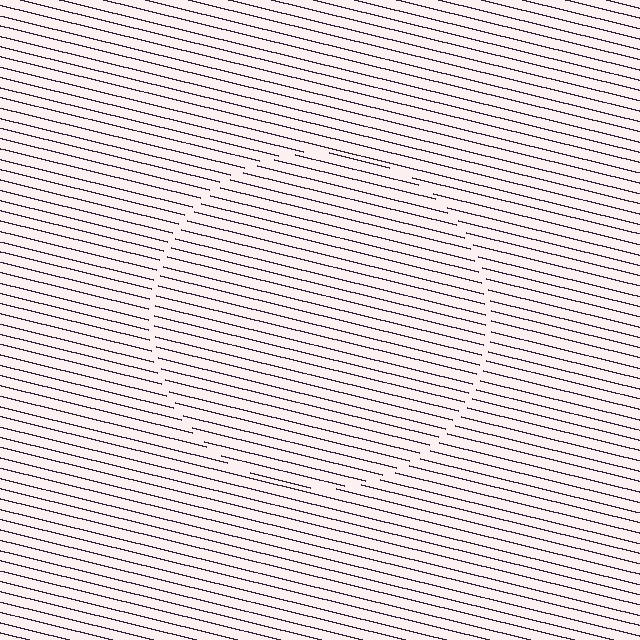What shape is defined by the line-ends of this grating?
An illusory circle. The interior of the shape contains the same grating, shifted by half a period — the contour is defined by the phase discontinuity where line-ends from the inner and outer gratings abut.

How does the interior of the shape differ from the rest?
The interior of the shape contains the same grating, shifted by half a period — the contour is defined by the phase discontinuity where line-ends from the inner and outer gratings abut.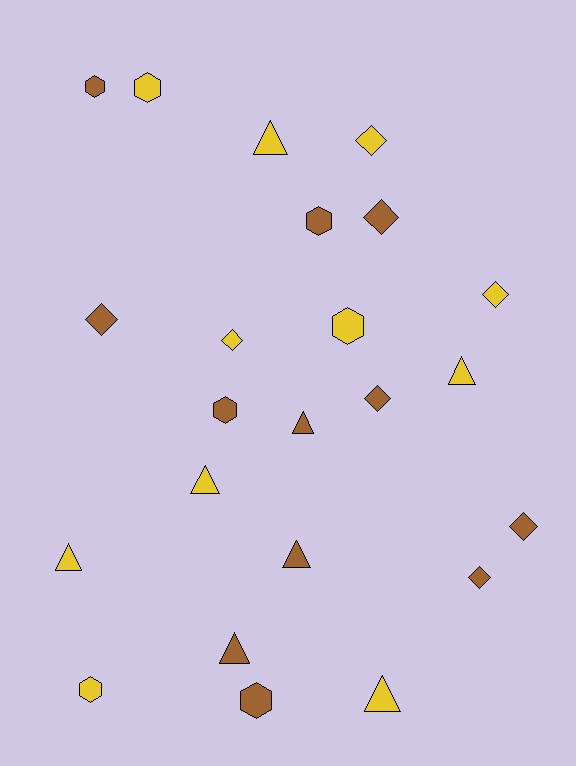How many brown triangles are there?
There are 3 brown triangles.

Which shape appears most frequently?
Triangle, with 8 objects.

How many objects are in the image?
There are 23 objects.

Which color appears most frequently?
Brown, with 12 objects.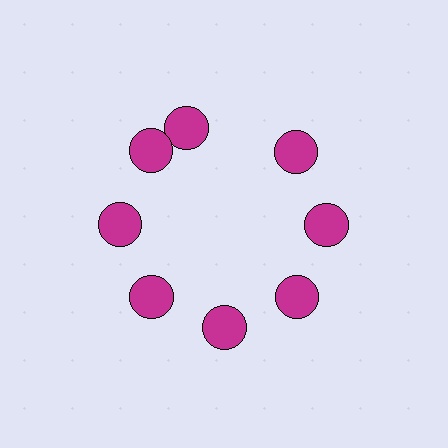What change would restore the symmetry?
The symmetry would be restored by rotating it back into even spacing with its neighbors so that all 8 circles sit at equal angles and equal distance from the center.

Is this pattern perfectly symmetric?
No. The 8 magenta circles are arranged in a ring, but one element near the 12 o'clock position is rotated out of alignment along the ring, breaking the 8-fold rotational symmetry.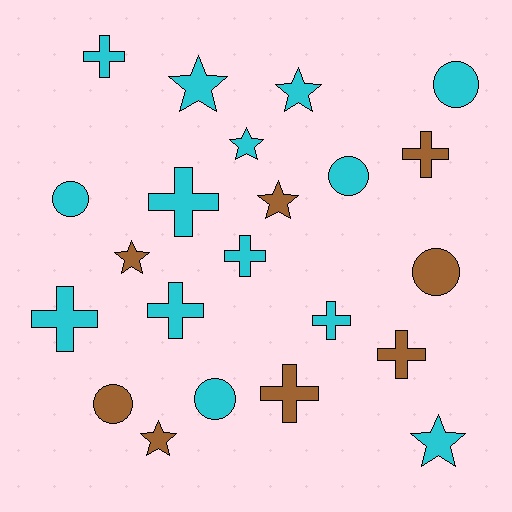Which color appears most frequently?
Cyan, with 14 objects.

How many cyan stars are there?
There are 4 cyan stars.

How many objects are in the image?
There are 22 objects.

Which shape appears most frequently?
Cross, with 9 objects.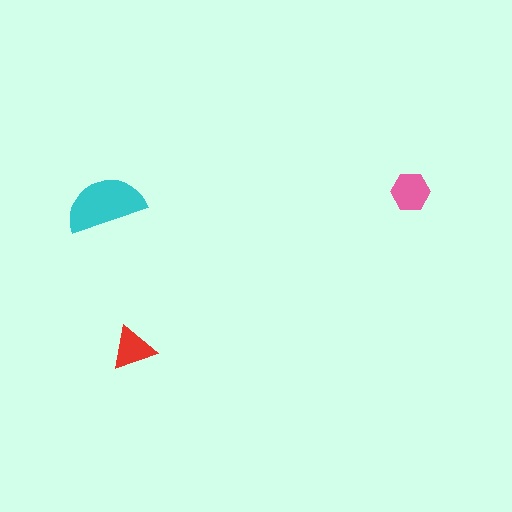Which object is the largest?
The cyan semicircle.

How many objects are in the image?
There are 3 objects in the image.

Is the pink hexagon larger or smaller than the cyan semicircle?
Smaller.